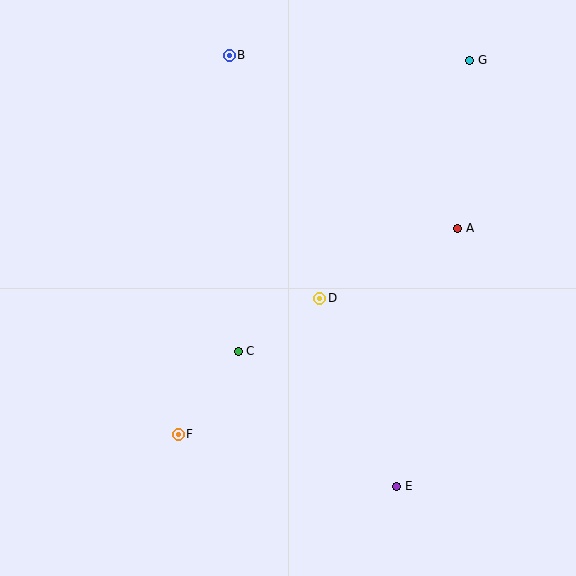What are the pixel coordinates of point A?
Point A is at (458, 228).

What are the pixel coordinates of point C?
Point C is at (238, 351).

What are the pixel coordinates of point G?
Point G is at (470, 60).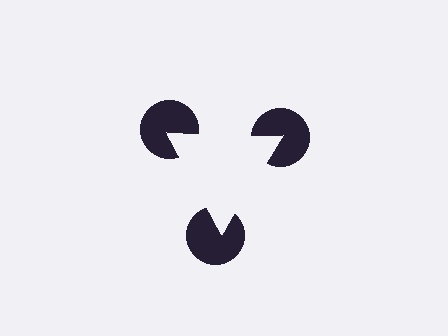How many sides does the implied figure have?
3 sides.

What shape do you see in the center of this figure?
An illusory triangle — its edges are inferred from the aligned wedge cuts in the pac-man discs, not physically drawn.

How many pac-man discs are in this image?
There are 3 — one at each vertex of the illusory triangle.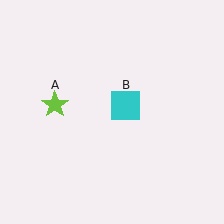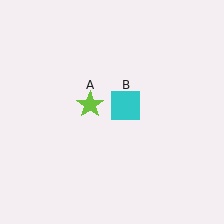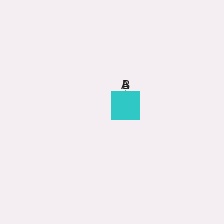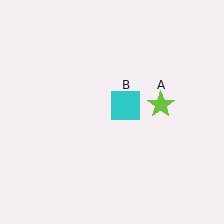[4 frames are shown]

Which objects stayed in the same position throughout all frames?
Cyan square (object B) remained stationary.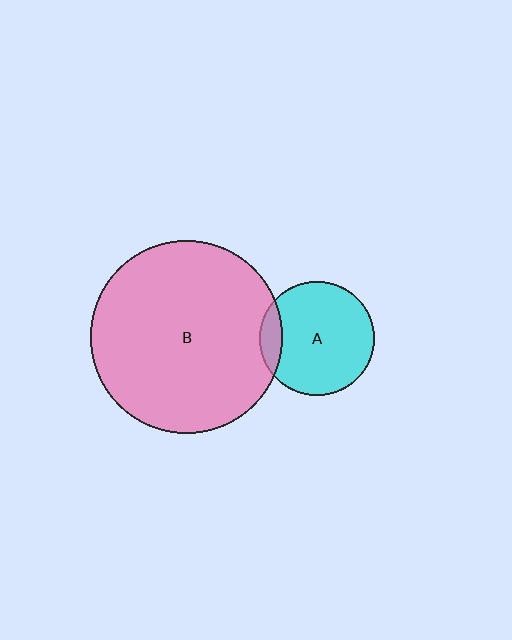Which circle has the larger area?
Circle B (pink).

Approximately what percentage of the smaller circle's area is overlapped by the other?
Approximately 10%.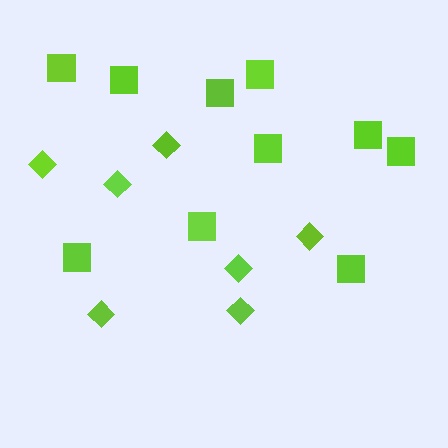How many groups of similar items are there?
There are 2 groups: one group of diamonds (7) and one group of squares (10).